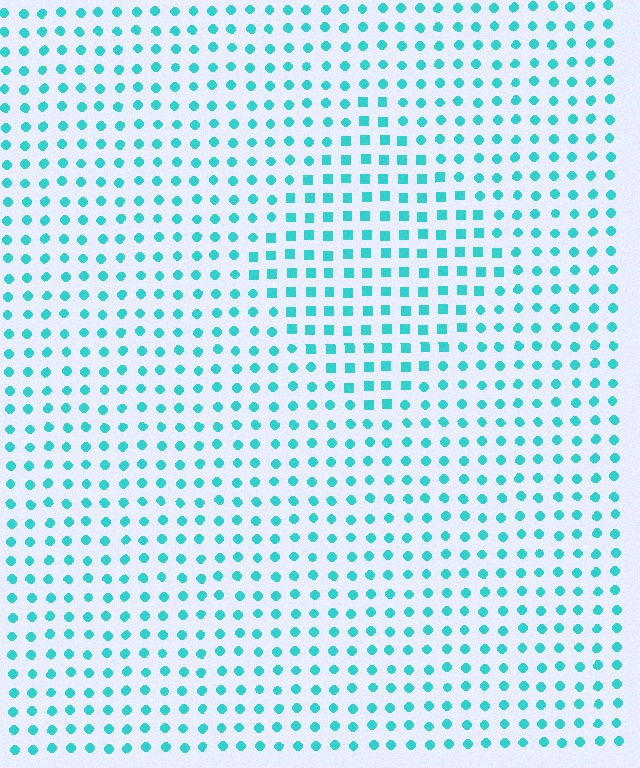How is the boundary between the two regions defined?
The boundary is defined by a change in element shape: squares inside vs. circles outside. All elements share the same color and spacing.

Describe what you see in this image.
The image is filled with small cyan elements arranged in a uniform grid. A diamond-shaped region contains squares, while the surrounding area contains circles. The boundary is defined purely by the change in element shape.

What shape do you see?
I see a diamond.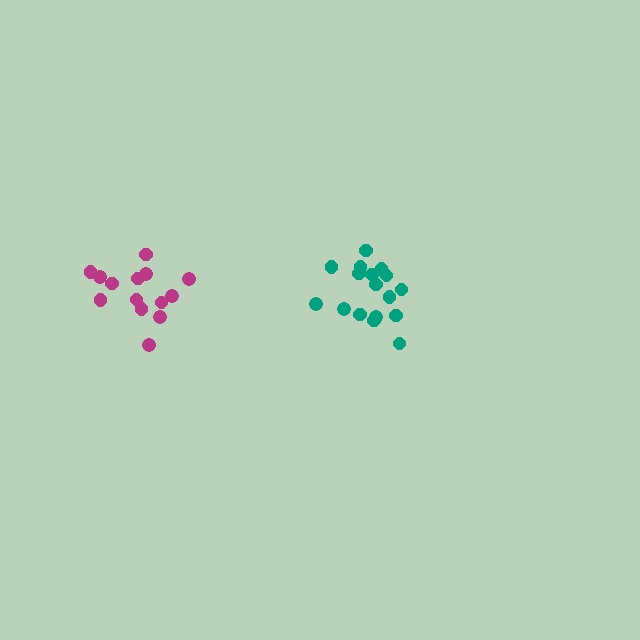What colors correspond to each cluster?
The clusters are colored: teal, magenta.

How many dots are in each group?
Group 1: 17 dots, Group 2: 15 dots (32 total).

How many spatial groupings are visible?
There are 2 spatial groupings.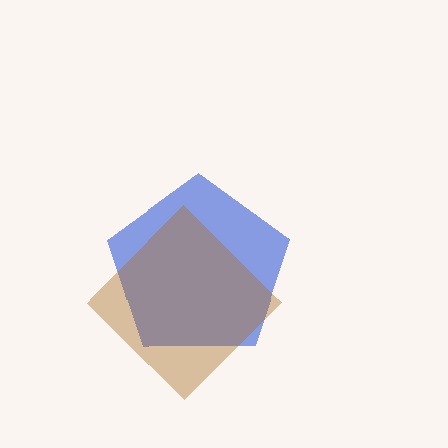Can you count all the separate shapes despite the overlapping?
Yes, there are 2 separate shapes.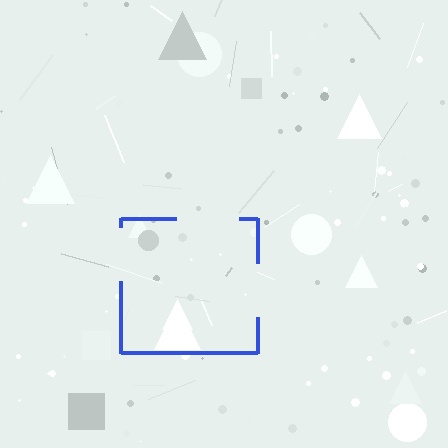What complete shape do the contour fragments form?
The contour fragments form a square.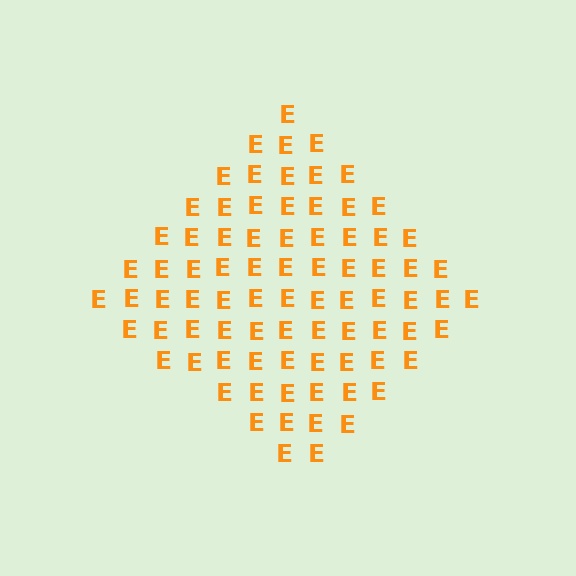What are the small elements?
The small elements are letter E's.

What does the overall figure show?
The overall figure shows a diamond.